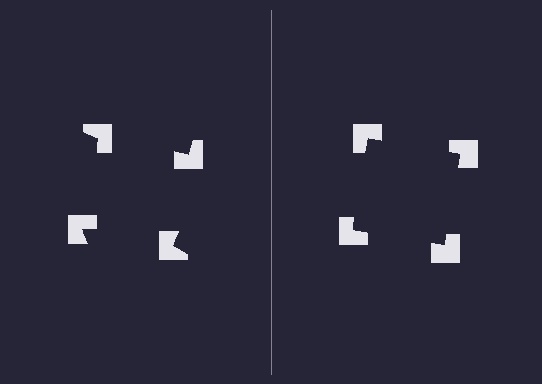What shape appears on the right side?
An illusory square.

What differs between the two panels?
The notched squares are positioned identically on both sides; only the wedge orientations differ. On the right they align to a square; on the left they are misaligned.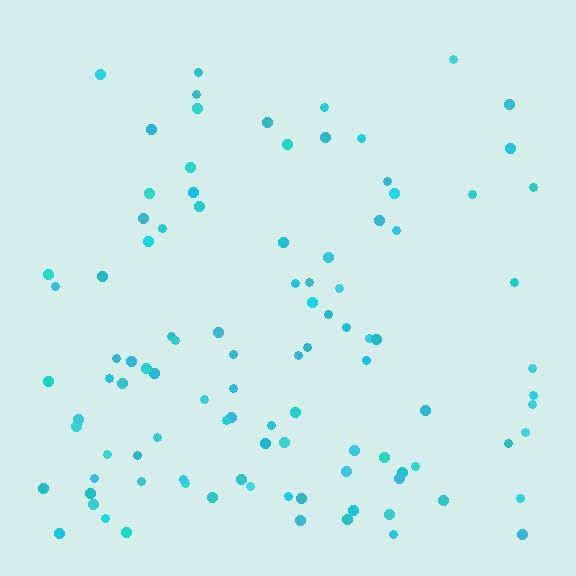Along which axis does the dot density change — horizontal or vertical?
Vertical.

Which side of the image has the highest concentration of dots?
The bottom.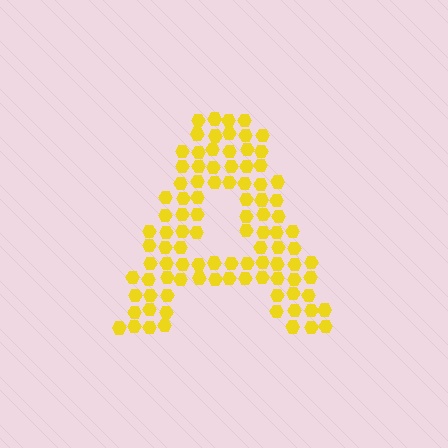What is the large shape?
The large shape is the letter A.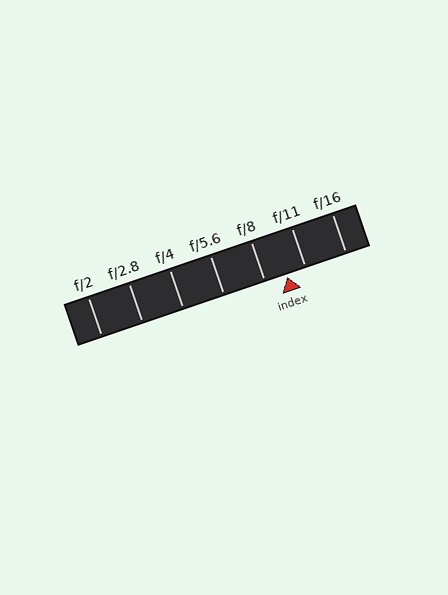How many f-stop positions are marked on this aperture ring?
There are 7 f-stop positions marked.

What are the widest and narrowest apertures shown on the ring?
The widest aperture shown is f/2 and the narrowest is f/16.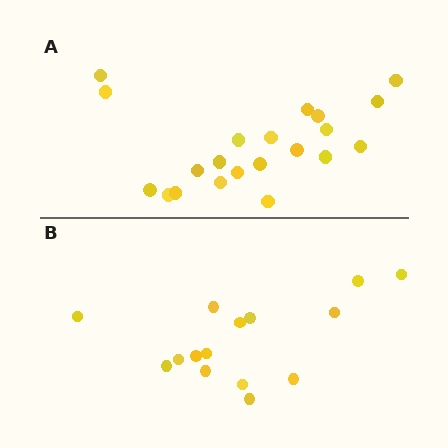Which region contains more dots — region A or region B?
Region A (the top region) has more dots.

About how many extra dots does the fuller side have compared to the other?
Region A has about 6 more dots than region B.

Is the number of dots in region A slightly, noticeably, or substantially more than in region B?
Region A has noticeably more, but not dramatically so. The ratio is roughly 1.4 to 1.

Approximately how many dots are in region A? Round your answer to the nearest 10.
About 20 dots. (The exact count is 21, which rounds to 20.)